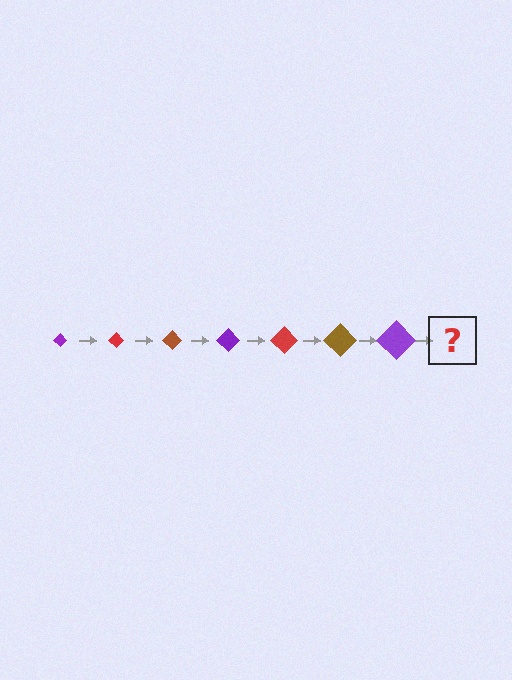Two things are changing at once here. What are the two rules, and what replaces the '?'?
The two rules are that the diamond grows larger each step and the color cycles through purple, red, and brown. The '?' should be a red diamond, larger than the previous one.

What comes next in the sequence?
The next element should be a red diamond, larger than the previous one.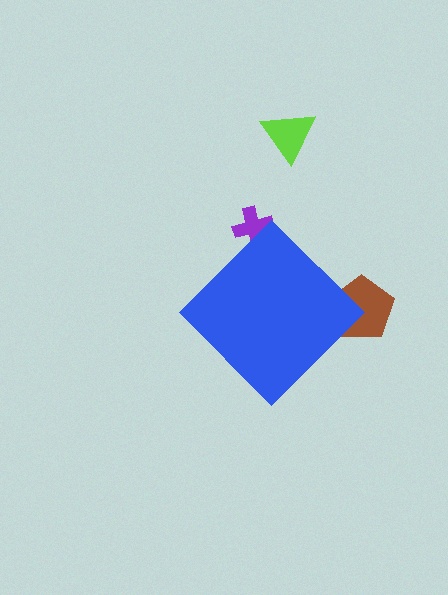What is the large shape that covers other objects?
A blue diamond.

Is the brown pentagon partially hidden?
Yes, the brown pentagon is partially hidden behind the blue diamond.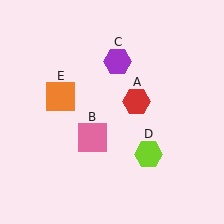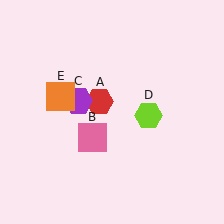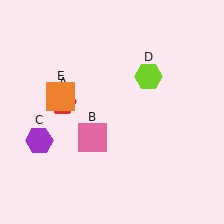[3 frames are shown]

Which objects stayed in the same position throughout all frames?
Pink square (object B) and orange square (object E) remained stationary.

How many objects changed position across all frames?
3 objects changed position: red hexagon (object A), purple hexagon (object C), lime hexagon (object D).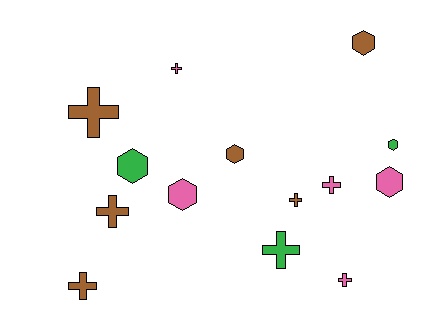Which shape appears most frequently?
Cross, with 8 objects.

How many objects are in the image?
There are 14 objects.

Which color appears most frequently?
Brown, with 6 objects.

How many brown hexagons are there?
There are 2 brown hexagons.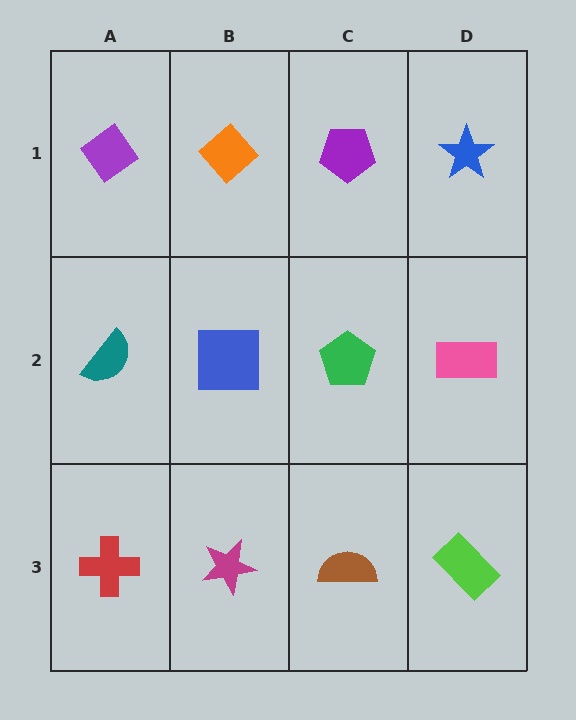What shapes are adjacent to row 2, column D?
A blue star (row 1, column D), a lime rectangle (row 3, column D), a green pentagon (row 2, column C).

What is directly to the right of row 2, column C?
A pink rectangle.